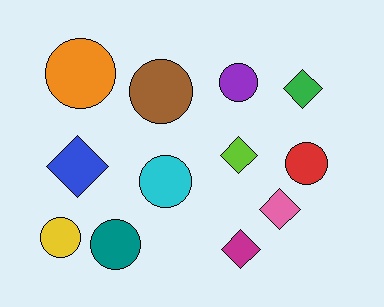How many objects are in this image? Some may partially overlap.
There are 12 objects.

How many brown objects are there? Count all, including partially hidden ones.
There is 1 brown object.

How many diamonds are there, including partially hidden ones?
There are 5 diamonds.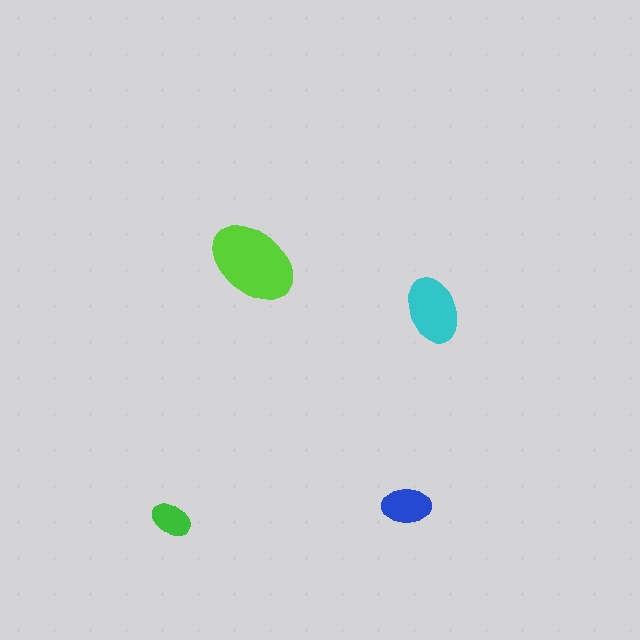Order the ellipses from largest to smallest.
the lime one, the cyan one, the blue one, the green one.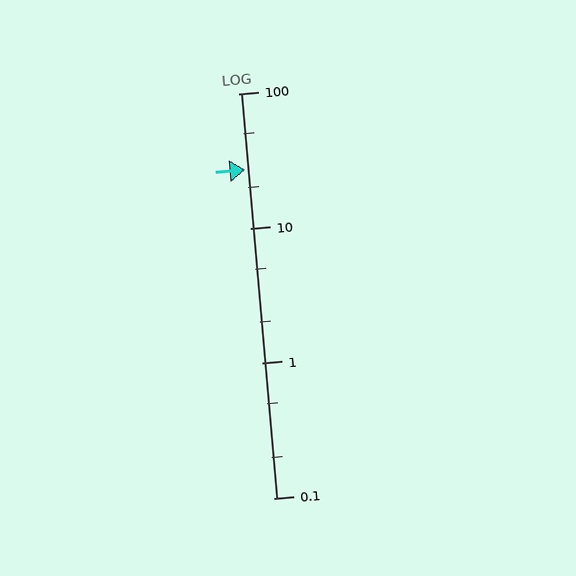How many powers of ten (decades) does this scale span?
The scale spans 3 decades, from 0.1 to 100.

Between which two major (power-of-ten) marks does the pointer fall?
The pointer is between 10 and 100.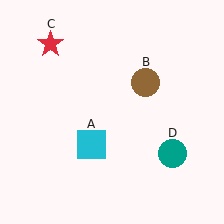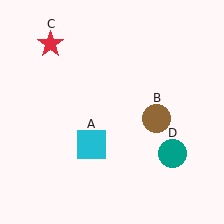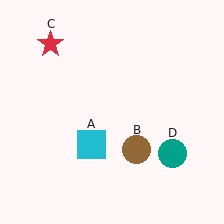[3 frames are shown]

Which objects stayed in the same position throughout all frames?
Cyan square (object A) and red star (object C) and teal circle (object D) remained stationary.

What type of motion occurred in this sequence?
The brown circle (object B) rotated clockwise around the center of the scene.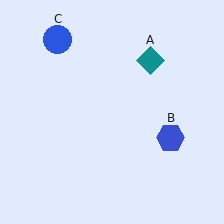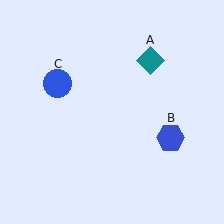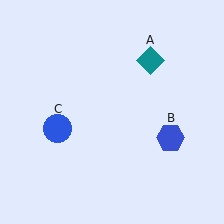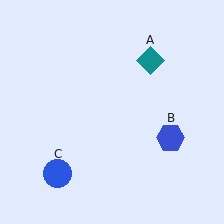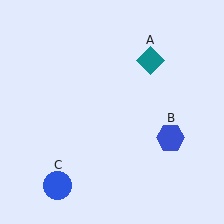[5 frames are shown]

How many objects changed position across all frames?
1 object changed position: blue circle (object C).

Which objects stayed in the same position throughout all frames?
Teal diamond (object A) and blue hexagon (object B) remained stationary.